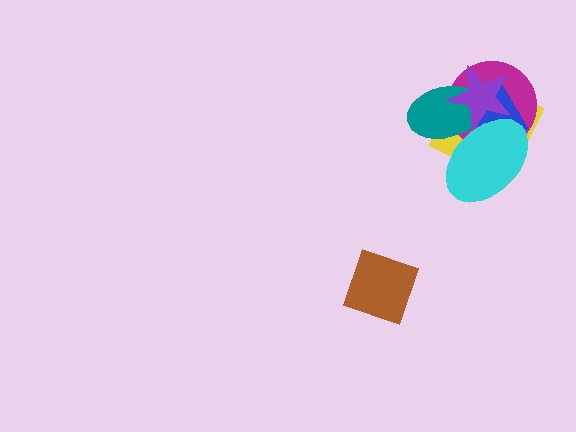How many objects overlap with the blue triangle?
5 objects overlap with the blue triangle.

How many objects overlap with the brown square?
0 objects overlap with the brown square.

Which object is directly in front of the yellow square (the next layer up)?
The magenta circle is directly in front of the yellow square.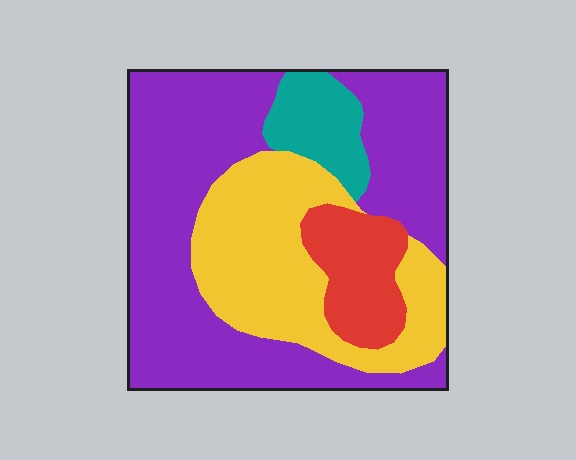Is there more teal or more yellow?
Yellow.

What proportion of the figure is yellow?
Yellow takes up between a quarter and a half of the figure.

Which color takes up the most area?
Purple, at roughly 55%.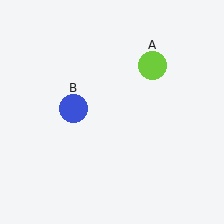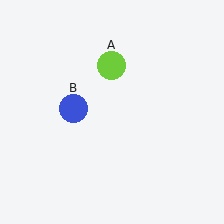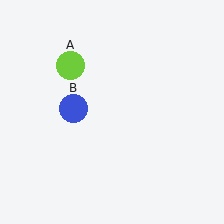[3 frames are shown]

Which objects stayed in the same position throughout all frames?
Blue circle (object B) remained stationary.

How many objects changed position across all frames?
1 object changed position: lime circle (object A).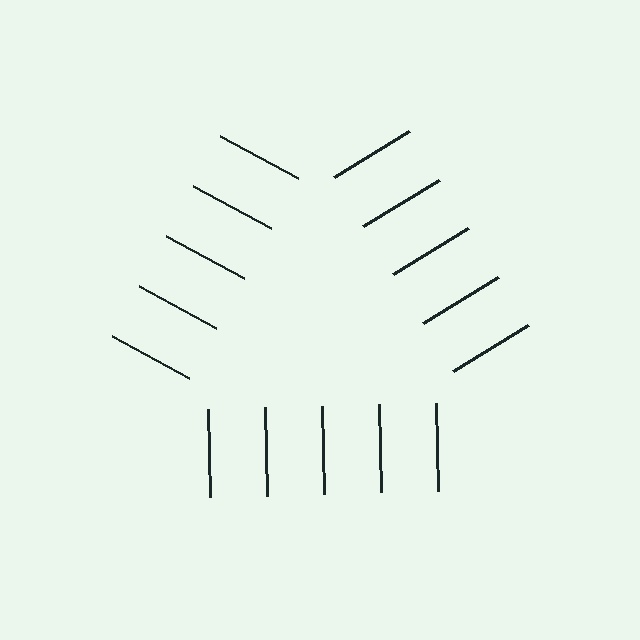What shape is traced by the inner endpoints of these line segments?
An illusory triangle — the line segments terminate on its edges but no continuous stroke is drawn.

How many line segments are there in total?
15 — 5 along each of the 3 edges.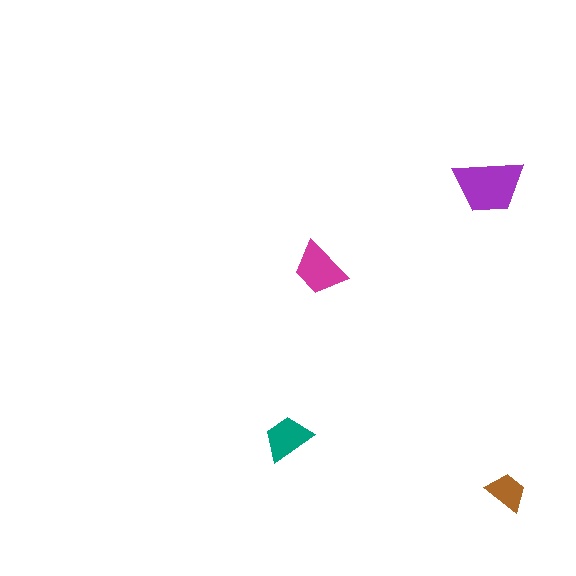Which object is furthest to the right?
The brown trapezoid is rightmost.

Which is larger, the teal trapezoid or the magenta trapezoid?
The magenta one.